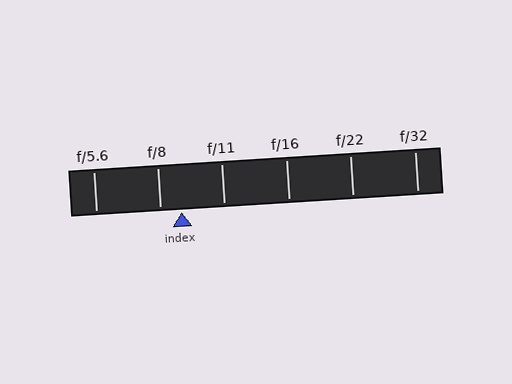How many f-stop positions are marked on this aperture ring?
There are 6 f-stop positions marked.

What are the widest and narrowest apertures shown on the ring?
The widest aperture shown is f/5.6 and the narrowest is f/32.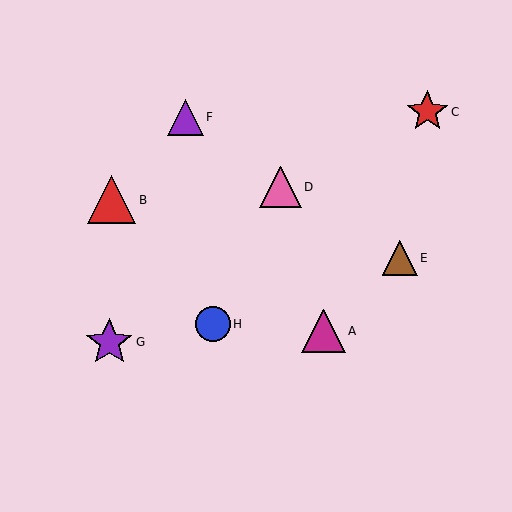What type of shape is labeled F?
Shape F is a purple triangle.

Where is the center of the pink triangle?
The center of the pink triangle is at (280, 187).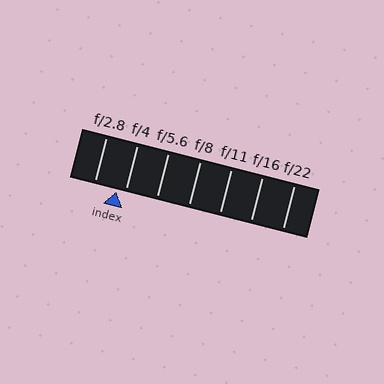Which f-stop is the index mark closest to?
The index mark is closest to f/4.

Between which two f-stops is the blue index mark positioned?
The index mark is between f/2.8 and f/4.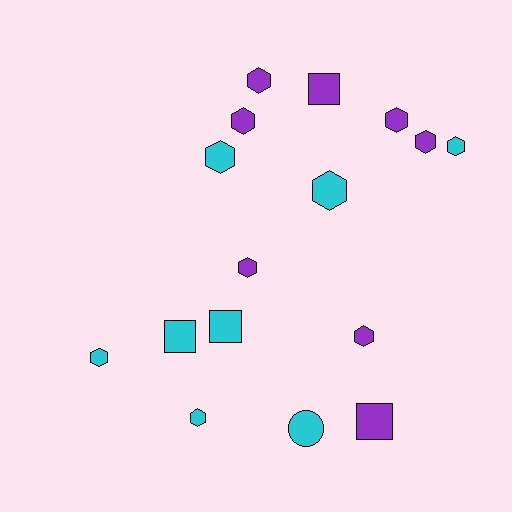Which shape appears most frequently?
Hexagon, with 11 objects.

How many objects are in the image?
There are 16 objects.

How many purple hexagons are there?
There are 6 purple hexagons.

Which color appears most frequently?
Cyan, with 8 objects.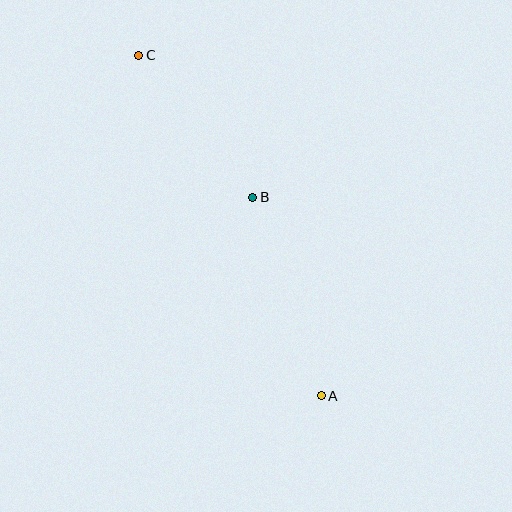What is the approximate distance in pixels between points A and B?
The distance between A and B is approximately 210 pixels.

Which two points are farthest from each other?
Points A and C are farthest from each other.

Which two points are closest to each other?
Points B and C are closest to each other.